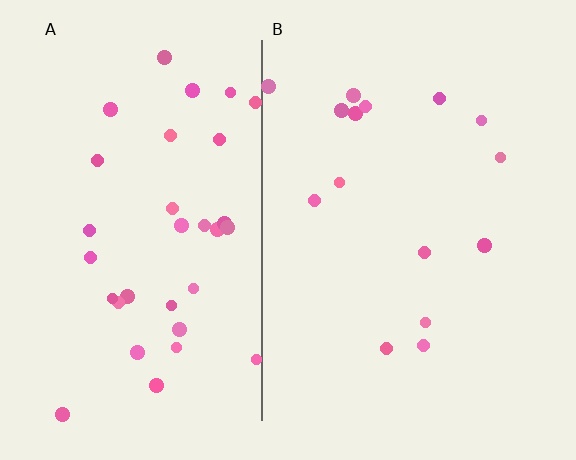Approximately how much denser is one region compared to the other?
Approximately 2.2× — region A over region B.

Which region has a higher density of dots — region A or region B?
A (the left).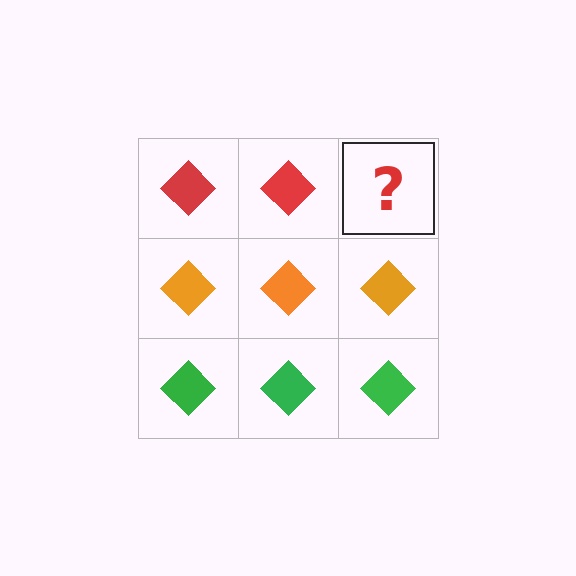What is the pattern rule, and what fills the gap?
The rule is that each row has a consistent color. The gap should be filled with a red diamond.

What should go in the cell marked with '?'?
The missing cell should contain a red diamond.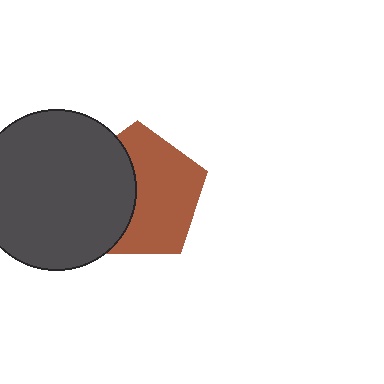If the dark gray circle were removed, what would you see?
You would see the complete brown pentagon.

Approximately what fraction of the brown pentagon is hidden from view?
Roughly 41% of the brown pentagon is hidden behind the dark gray circle.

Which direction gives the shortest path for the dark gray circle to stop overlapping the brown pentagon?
Moving left gives the shortest separation.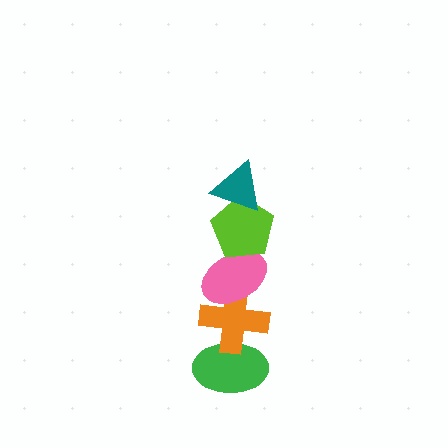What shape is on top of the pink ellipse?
The lime pentagon is on top of the pink ellipse.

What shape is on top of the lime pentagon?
The teal triangle is on top of the lime pentagon.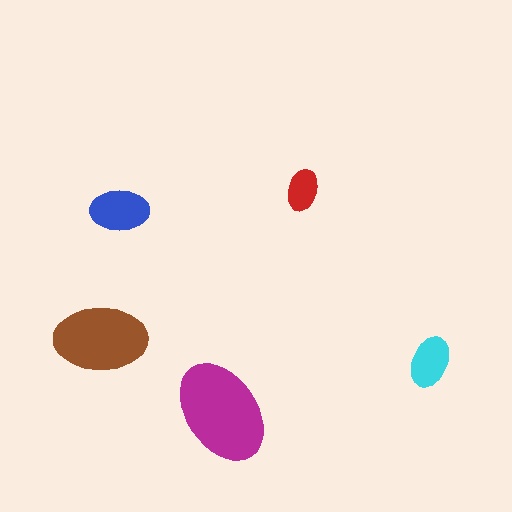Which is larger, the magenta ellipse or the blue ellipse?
The magenta one.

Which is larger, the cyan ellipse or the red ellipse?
The cyan one.